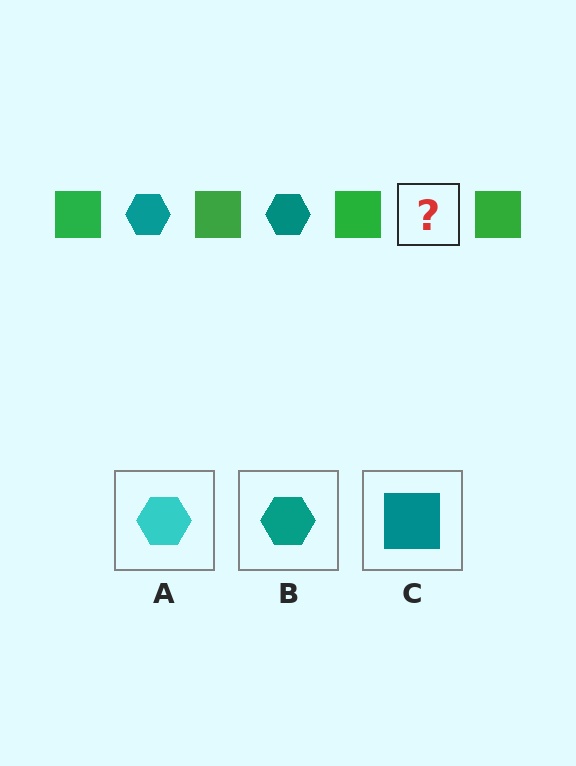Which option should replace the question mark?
Option B.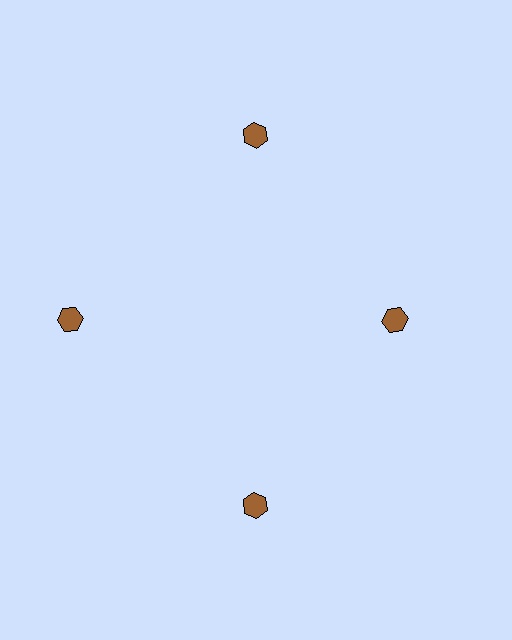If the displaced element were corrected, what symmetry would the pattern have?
It would have 4-fold rotational symmetry — the pattern would map onto itself every 90 degrees.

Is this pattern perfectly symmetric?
No. The 4 brown hexagons are arranged in a ring, but one element near the 3 o'clock position is pulled inward toward the center, breaking the 4-fold rotational symmetry.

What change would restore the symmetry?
The symmetry would be restored by moving it outward, back onto the ring so that all 4 hexagons sit at equal angles and equal distance from the center.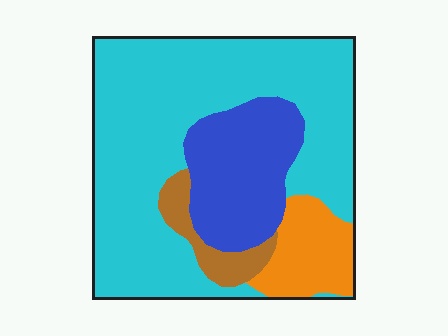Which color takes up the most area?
Cyan, at roughly 60%.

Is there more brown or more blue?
Blue.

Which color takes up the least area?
Brown, at roughly 5%.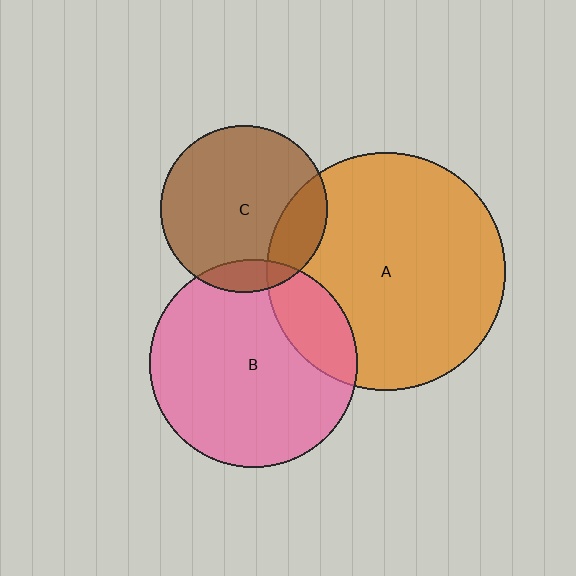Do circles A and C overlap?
Yes.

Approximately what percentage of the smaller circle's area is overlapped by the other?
Approximately 20%.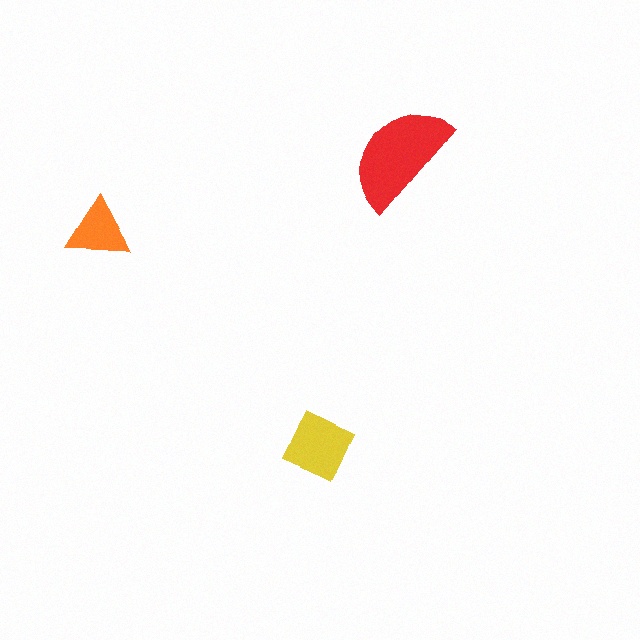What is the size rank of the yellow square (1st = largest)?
2nd.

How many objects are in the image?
There are 3 objects in the image.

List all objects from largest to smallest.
The red semicircle, the yellow square, the orange triangle.